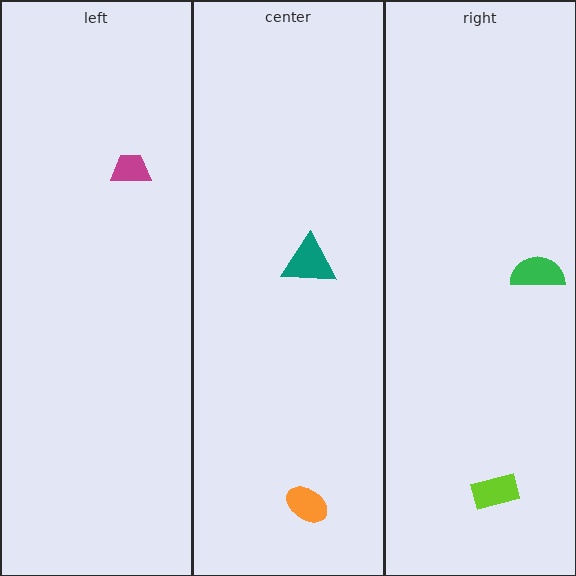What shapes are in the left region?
The magenta trapezoid.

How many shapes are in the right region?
2.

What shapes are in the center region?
The orange ellipse, the teal triangle.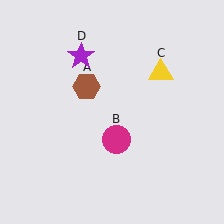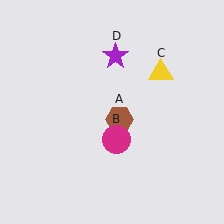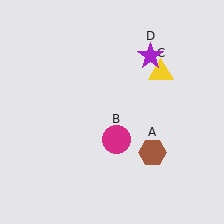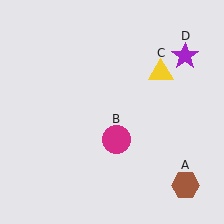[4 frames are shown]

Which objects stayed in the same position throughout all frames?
Magenta circle (object B) and yellow triangle (object C) remained stationary.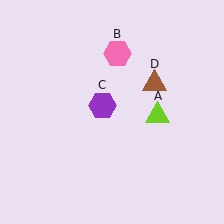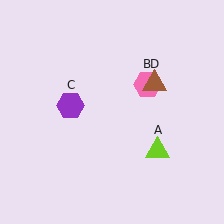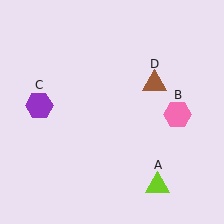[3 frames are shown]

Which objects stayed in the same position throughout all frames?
Brown triangle (object D) remained stationary.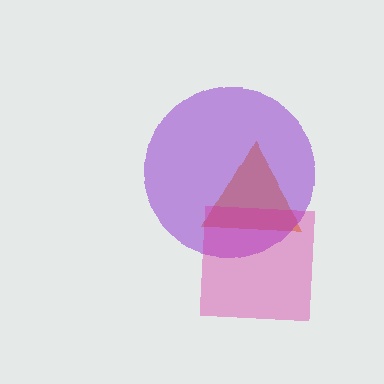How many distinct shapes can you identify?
There are 3 distinct shapes: an orange triangle, a purple circle, a magenta square.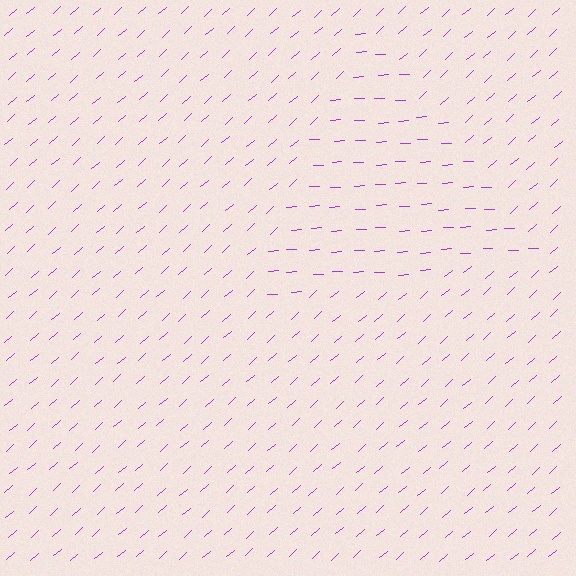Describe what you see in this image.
The image is filled with small purple line segments. A triangle region in the image has lines oriented differently from the surrounding lines, creating a visible texture boundary.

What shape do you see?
I see a triangle.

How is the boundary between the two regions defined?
The boundary is defined purely by a change in line orientation (approximately 38 degrees difference). All lines are the same color and thickness.